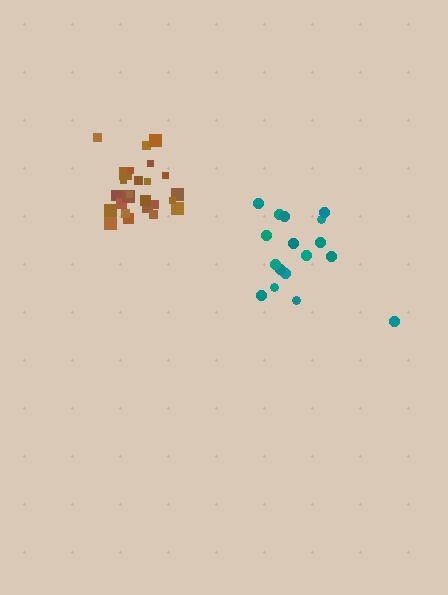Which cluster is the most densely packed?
Brown.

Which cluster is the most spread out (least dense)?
Teal.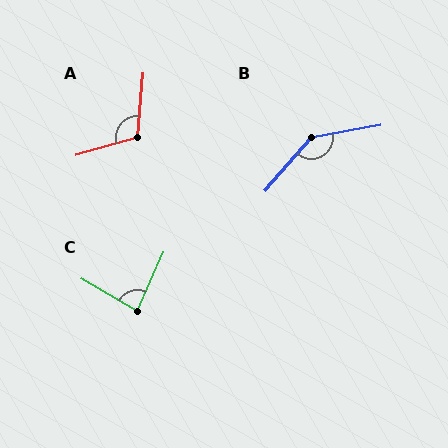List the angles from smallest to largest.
C (84°), A (110°), B (141°).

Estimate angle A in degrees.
Approximately 110 degrees.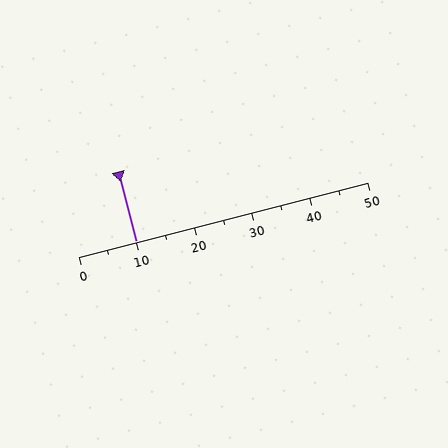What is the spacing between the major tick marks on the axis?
The major ticks are spaced 10 apart.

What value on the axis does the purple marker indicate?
The marker indicates approximately 10.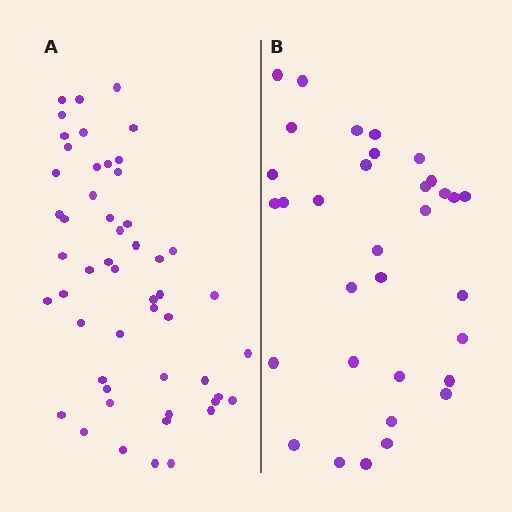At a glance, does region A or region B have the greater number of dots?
Region A (the left region) has more dots.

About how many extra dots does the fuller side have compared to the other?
Region A has approximately 20 more dots than region B.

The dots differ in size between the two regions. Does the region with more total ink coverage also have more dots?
No. Region B has more total ink coverage because its dots are larger, but region A actually contains more individual dots. Total area can be misleading — the number of items is what matters here.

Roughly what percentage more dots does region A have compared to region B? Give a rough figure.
About 60% more.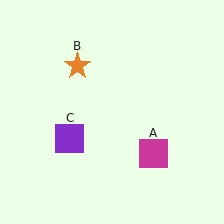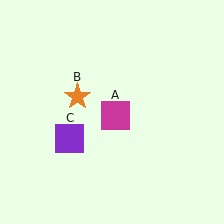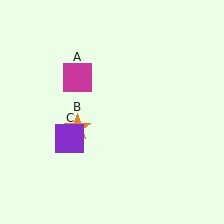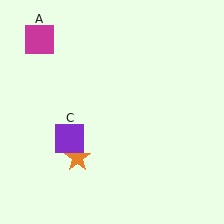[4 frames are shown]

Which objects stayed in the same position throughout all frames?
Purple square (object C) remained stationary.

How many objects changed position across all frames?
2 objects changed position: magenta square (object A), orange star (object B).